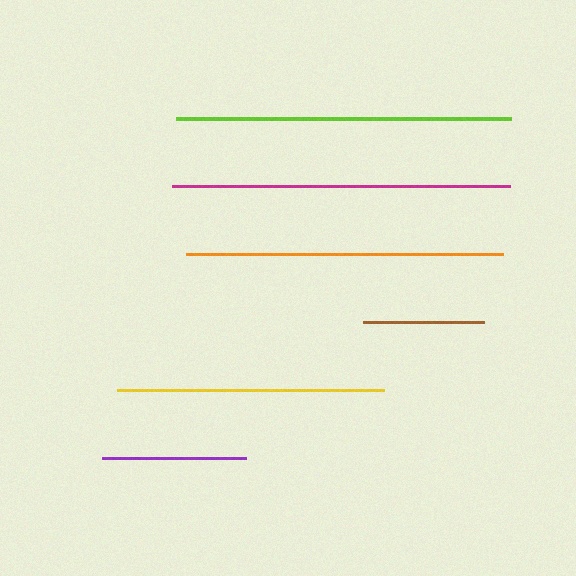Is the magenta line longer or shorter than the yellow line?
The magenta line is longer than the yellow line.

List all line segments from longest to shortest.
From longest to shortest: magenta, lime, orange, yellow, purple, brown.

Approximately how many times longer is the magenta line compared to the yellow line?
The magenta line is approximately 1.3 times the length of the yellow line.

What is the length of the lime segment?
The lime segment is approximately 335 pixels long.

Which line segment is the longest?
The magenta line is the longest at approximately 338 pixels.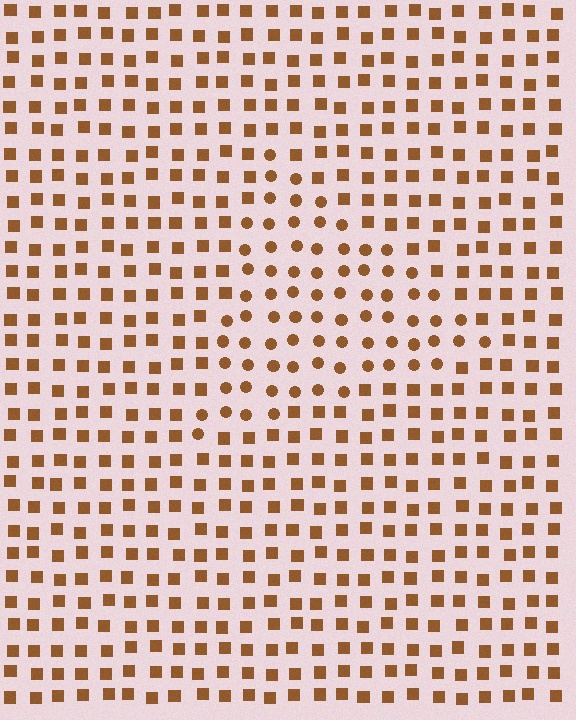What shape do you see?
I see a triangle.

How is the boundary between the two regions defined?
The boundary is defined by a change in element shape: circles inside vs. squares outside. All elements share the same color and spacing.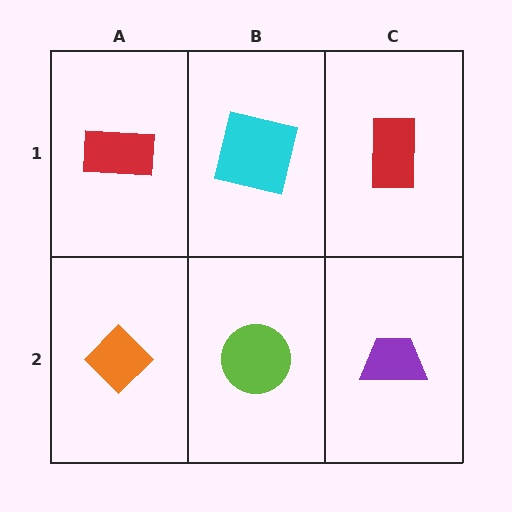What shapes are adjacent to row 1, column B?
A lime circle (row 2, column B), a red rectangle (row 1, column A), a red rectangle (row 1, column C).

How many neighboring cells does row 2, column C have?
2.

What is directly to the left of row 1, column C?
A cyan square.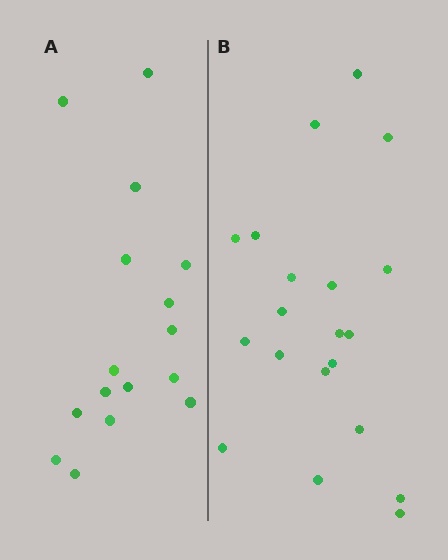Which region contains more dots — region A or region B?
Region B (the right region) has more dots.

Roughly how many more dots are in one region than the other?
Region B has about 4 more dots than region A.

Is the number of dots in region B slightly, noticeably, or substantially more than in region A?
Region B has noticeably more, but not dramatically so. The ratio is roughly 1.2 to 1.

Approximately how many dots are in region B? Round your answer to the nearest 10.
About 20 dots.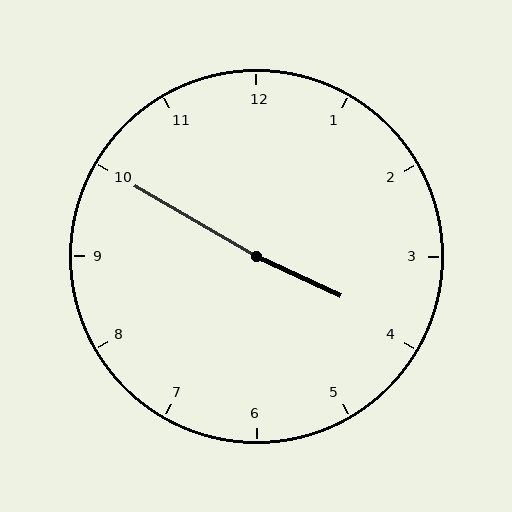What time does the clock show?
3:50.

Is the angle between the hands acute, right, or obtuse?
It is obtuse.